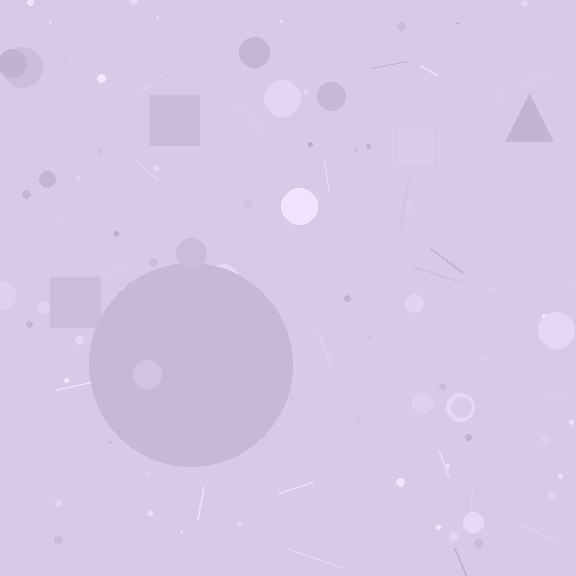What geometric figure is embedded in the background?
A circle is embedded in the background.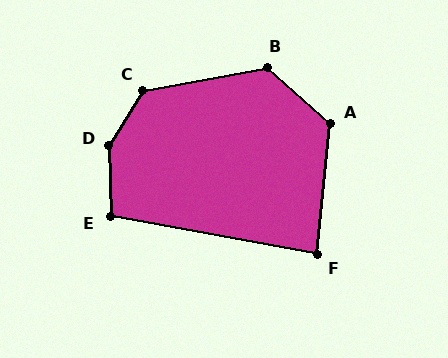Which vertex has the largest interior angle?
D, at approximately 147 degrees.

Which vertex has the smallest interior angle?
F, at approximately 85 degrees.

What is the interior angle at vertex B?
Approximately 127 degrees (obtuse).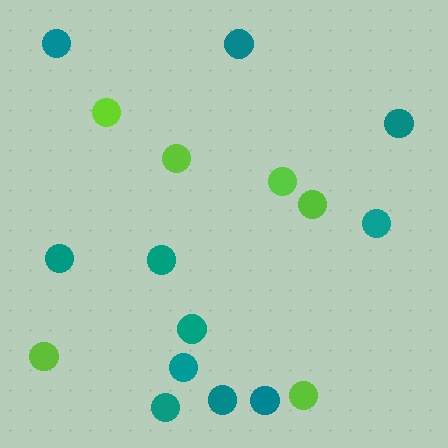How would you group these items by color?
There are 2 groups: one group of teal circles (11) and one group of lime circles (6).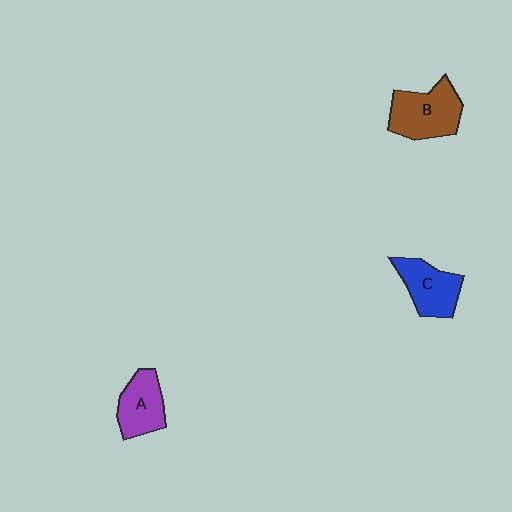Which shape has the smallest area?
Shape A (purple).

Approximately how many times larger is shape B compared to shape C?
Approximately 1.2 times.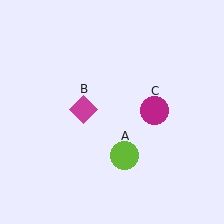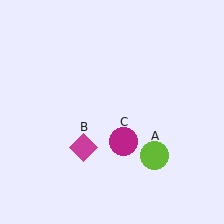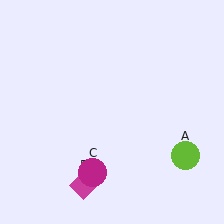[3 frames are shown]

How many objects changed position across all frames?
3 objects changed position: lime circle (object A), magenta diamond (object B), magenta circle (object C).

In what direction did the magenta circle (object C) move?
The magenta circle (object C) moved down and to the left.